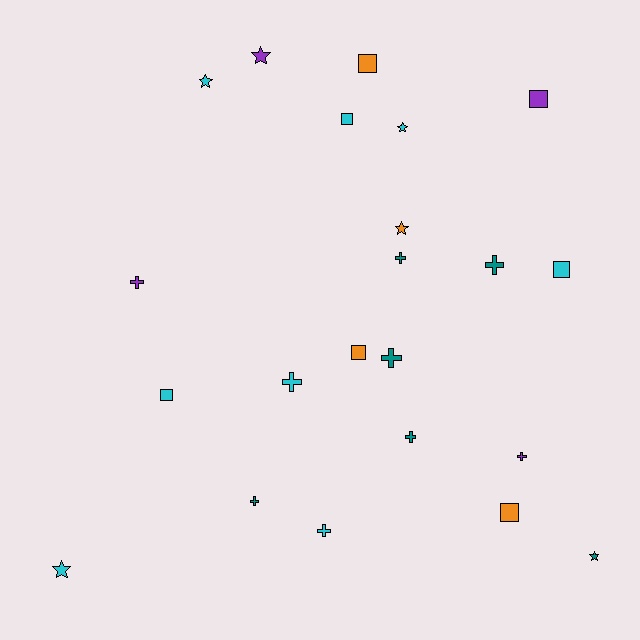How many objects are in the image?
There are 22 objects.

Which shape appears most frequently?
Cross, with 9 objects.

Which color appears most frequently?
Cyan, with 8 objects.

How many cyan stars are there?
There are 3 cyan stars.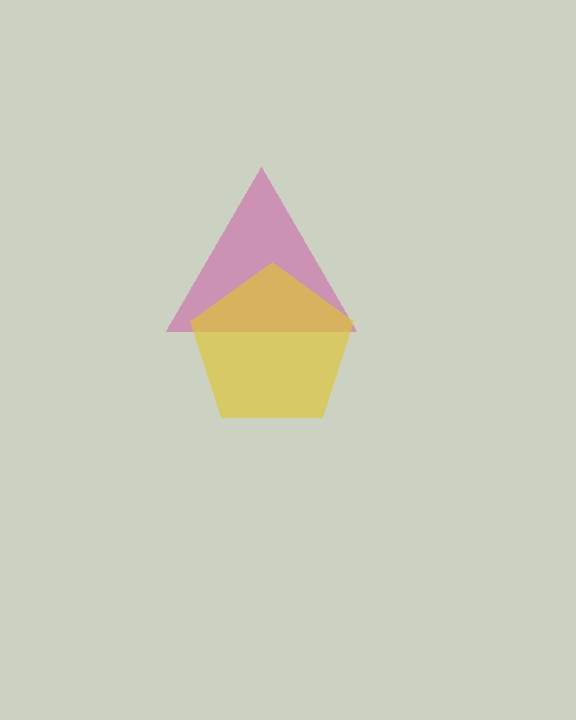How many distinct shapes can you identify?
There are 2 distinct shapes: a magenta triangle, a yellow pentagon.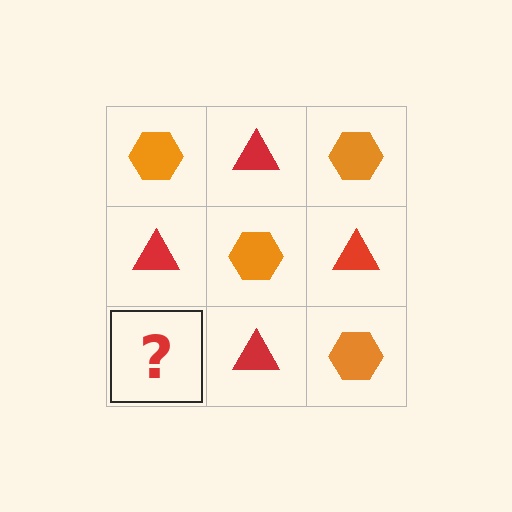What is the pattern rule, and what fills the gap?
The rule is that it alternates orange hexagon and red triangle in a checkerboard pattern. The gap should be filled with an orange hexagon.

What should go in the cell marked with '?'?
The missing cell should contain an orange hexagon.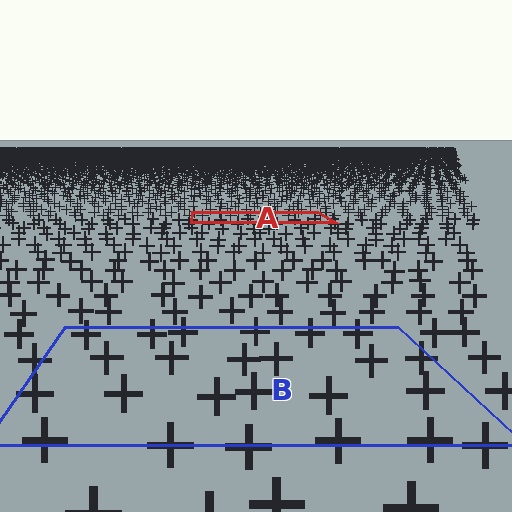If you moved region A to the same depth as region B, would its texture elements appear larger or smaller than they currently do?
They would appear larger. At a closer depth, the same texture elements are projected at a bigger on-screen size.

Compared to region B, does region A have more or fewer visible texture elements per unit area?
Region A has more texture elements per unit area — they are packed more densely because it is farther away.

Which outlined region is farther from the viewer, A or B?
Region A is farther from the viewer — the texture elements inside it appear smaller and more densely packed.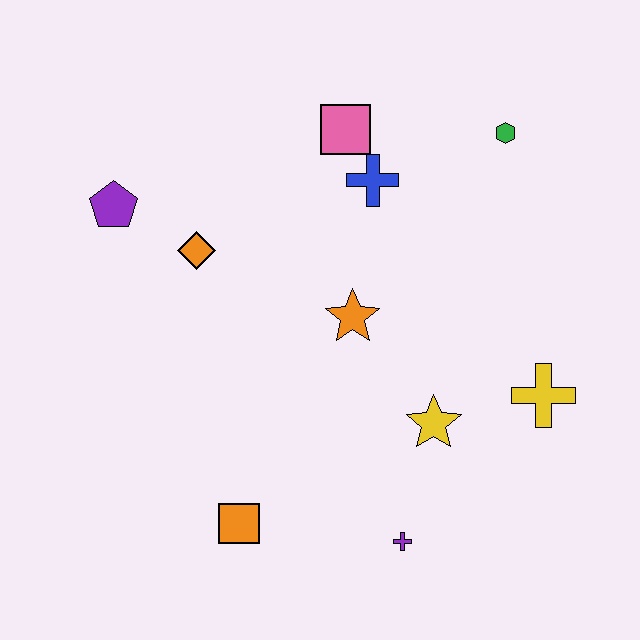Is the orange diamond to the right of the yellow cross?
No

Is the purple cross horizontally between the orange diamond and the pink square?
No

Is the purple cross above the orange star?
No